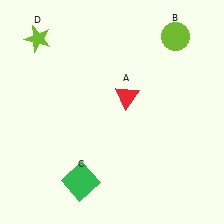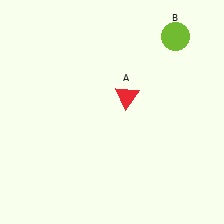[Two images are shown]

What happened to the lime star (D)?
The lime star (D) was removed in Image 2. It was in the top-left area of Image 1.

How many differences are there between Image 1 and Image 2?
There are 2 differences between the two images.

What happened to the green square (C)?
The green square (C) was removed in Image 2. It was in the bottom-left area of Image 1.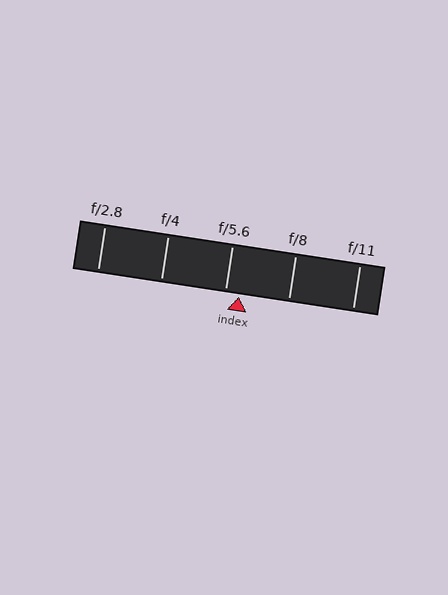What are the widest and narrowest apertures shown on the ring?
The widest aperture shown is f/2.8 and the narrowest is f/11.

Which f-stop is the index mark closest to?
The index mark is closest to f/5.6.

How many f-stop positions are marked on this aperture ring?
There are 5 f-stop positions marked.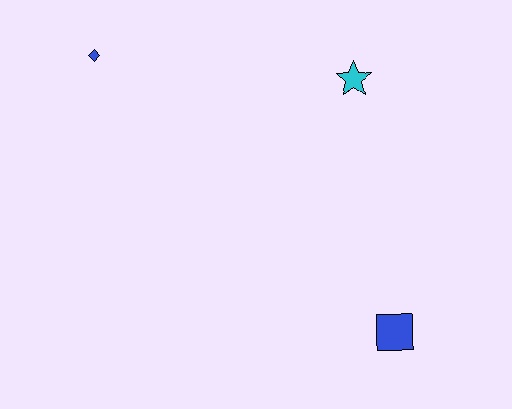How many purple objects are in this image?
There are no purple objects.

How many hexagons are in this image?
There are no hexagons.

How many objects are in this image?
There are 3 objects.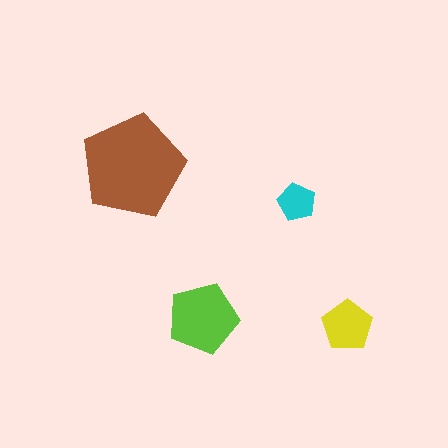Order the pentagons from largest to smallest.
the brown one, the lime one, the yellow one, the cyan one.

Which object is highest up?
The brown pentagon is topmost.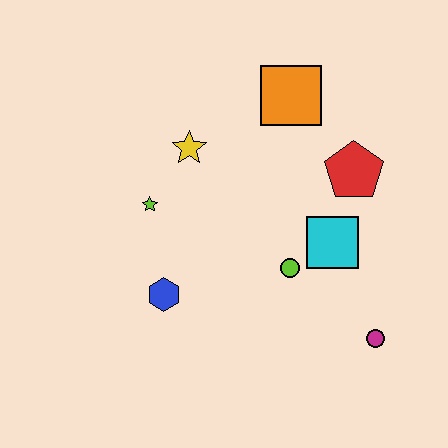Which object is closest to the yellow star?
The lime star is closest to the yellow star.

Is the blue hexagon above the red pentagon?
No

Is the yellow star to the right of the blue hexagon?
Yes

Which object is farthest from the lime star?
The magenta circle is farthest from the lime star.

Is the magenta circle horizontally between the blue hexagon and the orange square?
No